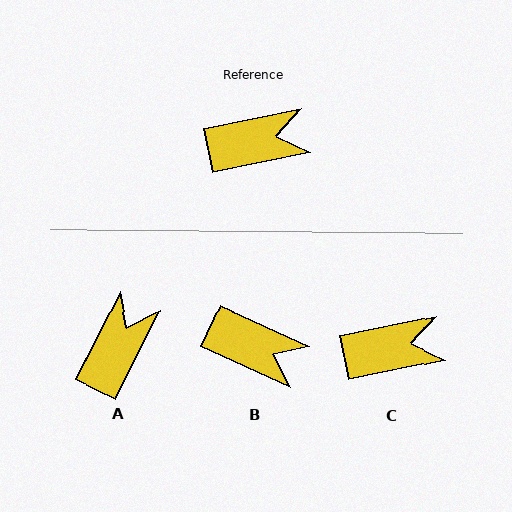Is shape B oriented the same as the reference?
No, it is off by about 36 degrees.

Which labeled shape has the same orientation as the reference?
C.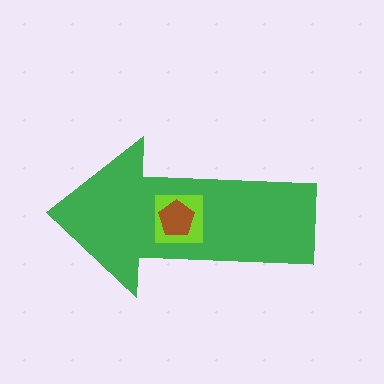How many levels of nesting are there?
3.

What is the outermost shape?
The green arrow.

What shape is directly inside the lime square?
The brown pentagon.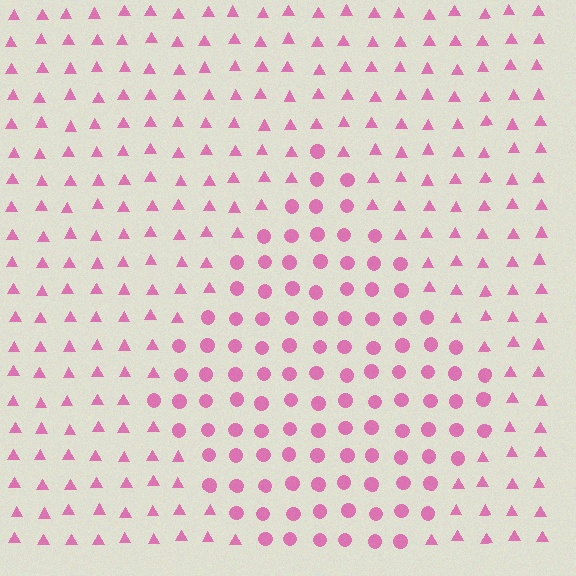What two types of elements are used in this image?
The image uses circles inside the diamond region and triangles outside it.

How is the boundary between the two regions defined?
The boundary is defined by a change in element shape: circles inside vs. triangles outside. All elements share the same color and spacing.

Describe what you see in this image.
The image is filled with small pink elements arranged in a uniform grid. A diamond-shaped region contains circles, while the surrounding area contains triangles. The boundary is defined purely by the change in element shape.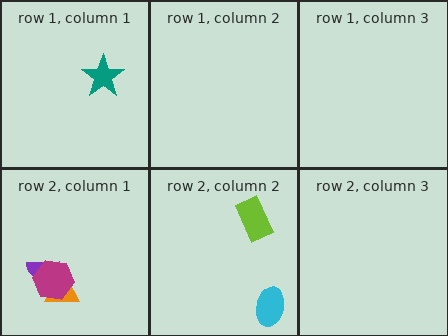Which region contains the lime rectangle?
The row 2, column 2 region.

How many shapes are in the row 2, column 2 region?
2.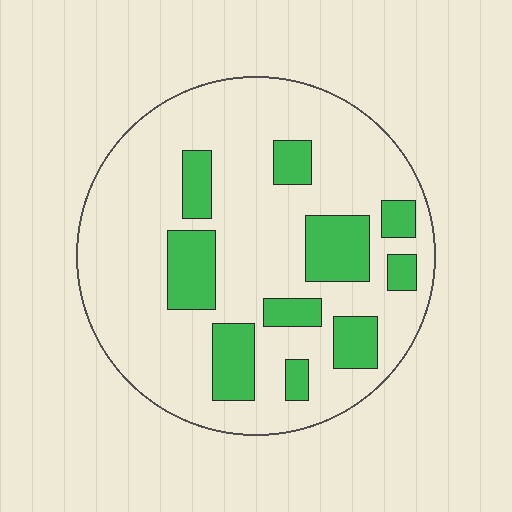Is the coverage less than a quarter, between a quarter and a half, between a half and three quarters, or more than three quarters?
Less than a quarter.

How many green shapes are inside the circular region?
10.